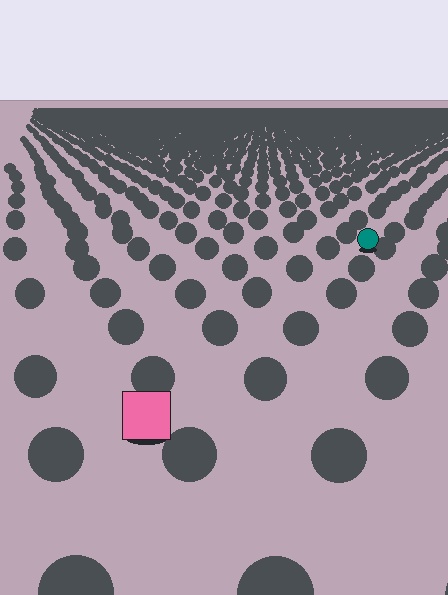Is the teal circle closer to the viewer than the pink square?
No. The pink square is closer — you can tell from the texture gradient: the ground texture is coarser near it.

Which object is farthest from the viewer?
The teal circle is farthest from the viewer. It appears smaller and the ground texture around it is denser.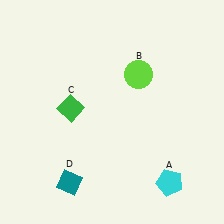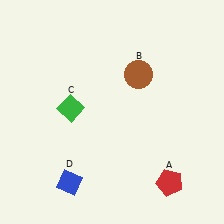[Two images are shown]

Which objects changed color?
A changed from cyan to red. B changed from lime to brown. D changed from teal to blue.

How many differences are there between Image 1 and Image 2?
There are 3 differences between the two images.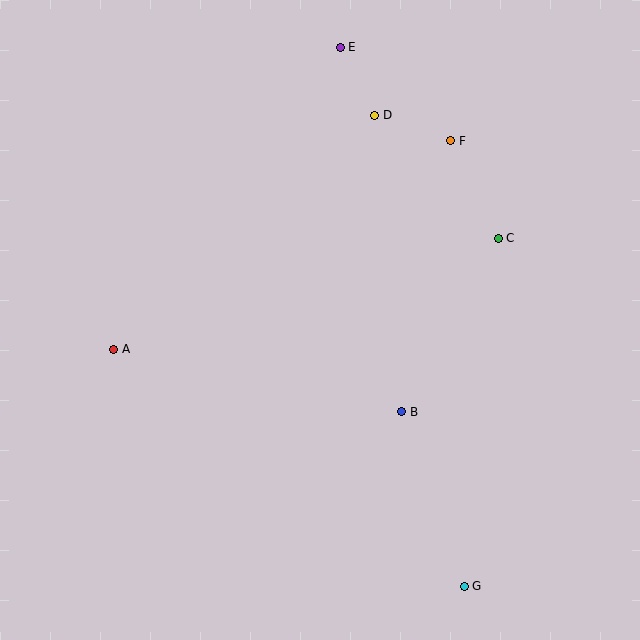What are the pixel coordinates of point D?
Point D is at (375, 115).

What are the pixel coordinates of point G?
Point G is at (464, 586).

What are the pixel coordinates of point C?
Point C is at (498, 238).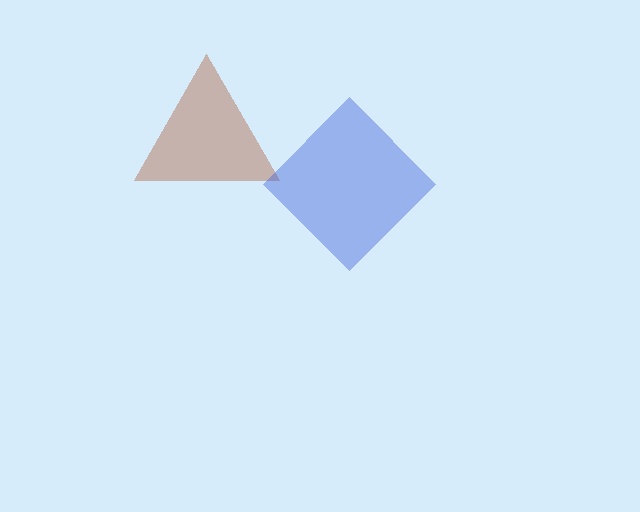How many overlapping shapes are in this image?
There are 2 overlapping shapes in the image.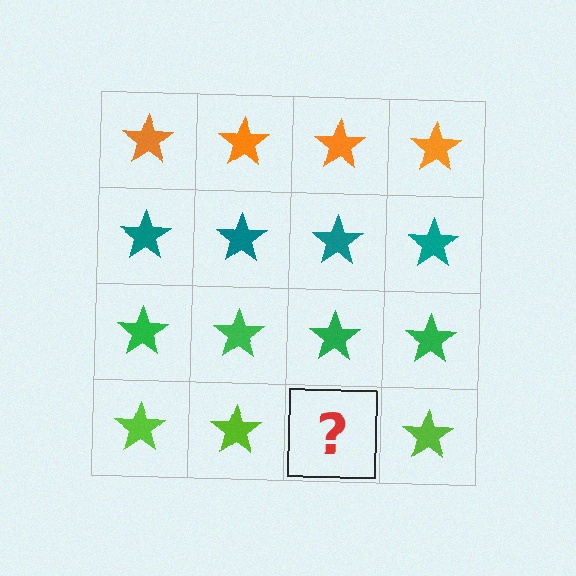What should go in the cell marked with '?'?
The missing cell should contain a lime star.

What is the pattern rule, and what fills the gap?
The rule is that each row has a consistent color. The gap should be filled with a lime star.